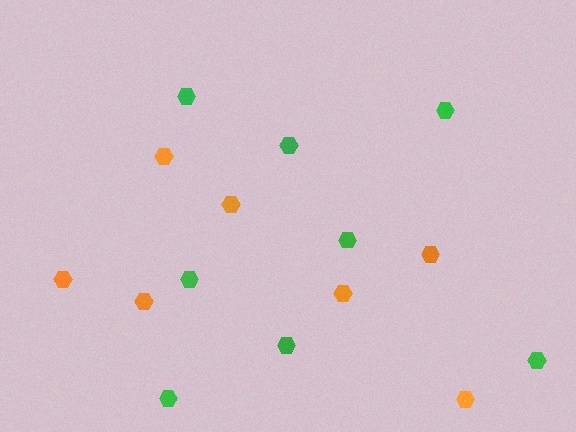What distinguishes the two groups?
There are 2 groups: one group of orange hexagons (7) and one group of green hexagons (8).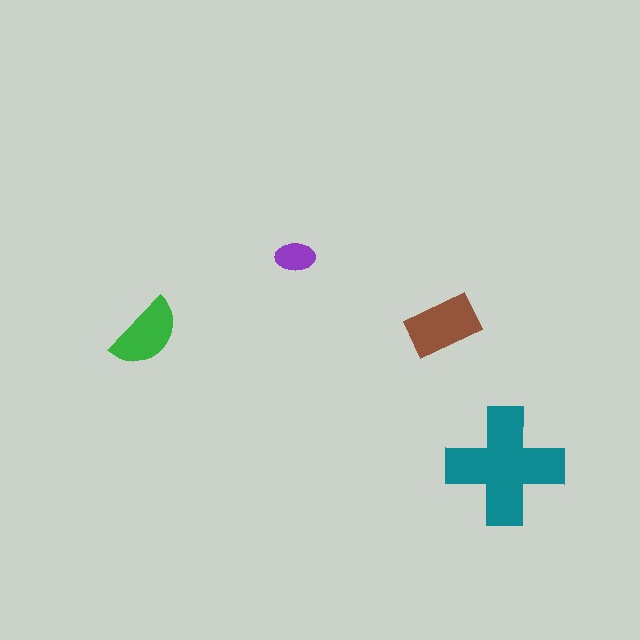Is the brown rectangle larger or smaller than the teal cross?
Smaller.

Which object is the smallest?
The purple ellipse.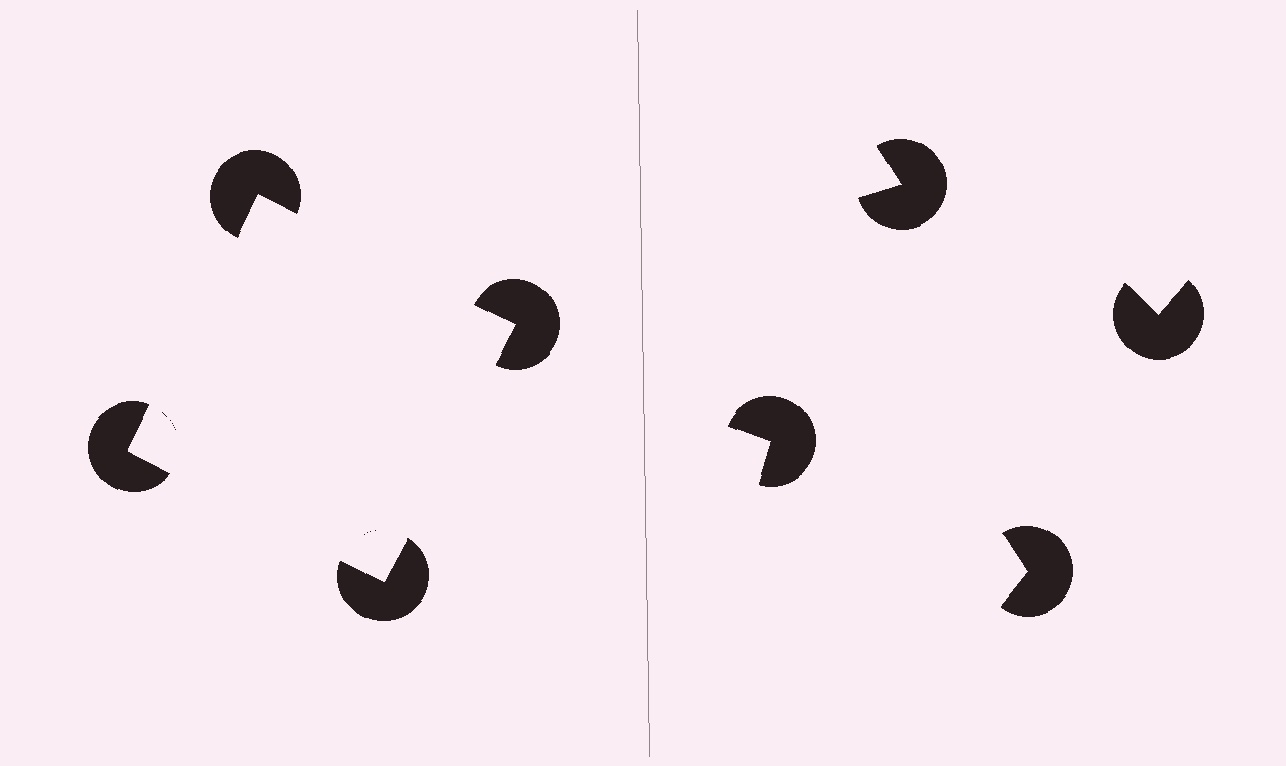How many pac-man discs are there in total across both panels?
8 — 4 on each side.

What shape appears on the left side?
An illusory square.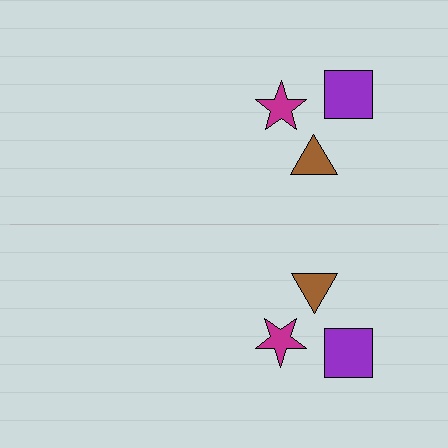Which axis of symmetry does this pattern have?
The pattern has a horizontal axis of symmetry running through the center of the image.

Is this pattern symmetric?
Yes, this pattern has bilateral (reflection) symmetry.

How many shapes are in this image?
There are 6 shapes in this image.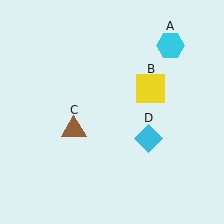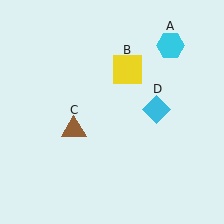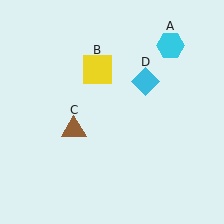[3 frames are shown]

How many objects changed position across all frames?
2 objects changed position: yellow square (object B), cyan diamond (object D).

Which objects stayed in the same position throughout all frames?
Cyan hexagon (object A) and brown triangle (object C) remained stationary.